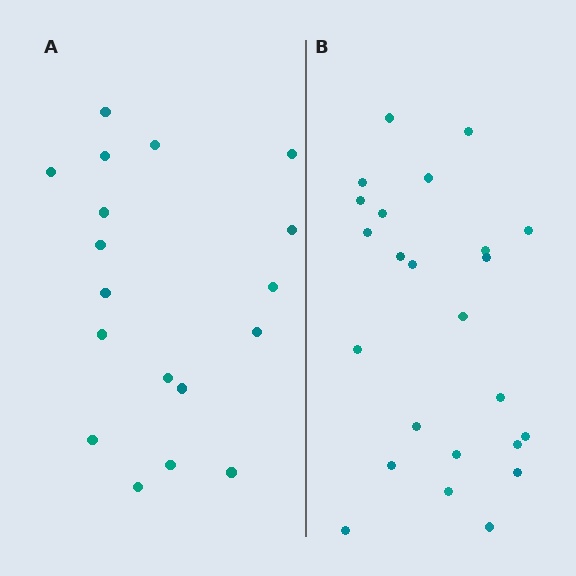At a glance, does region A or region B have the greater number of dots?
Region B (the right region) has more dots.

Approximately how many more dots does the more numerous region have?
Region B has about 6 more dots than region A.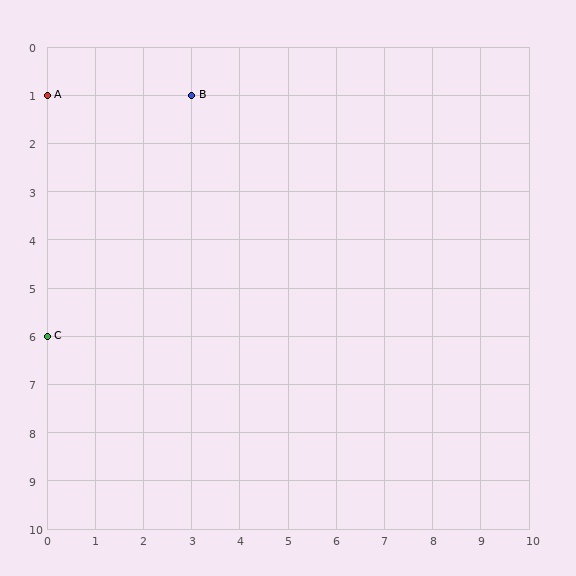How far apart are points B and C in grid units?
Points B and C are 3 columns and 5 rows apart (about 5.8 grid units diagonally).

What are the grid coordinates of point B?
Point B is at grid coordinates (3, 1).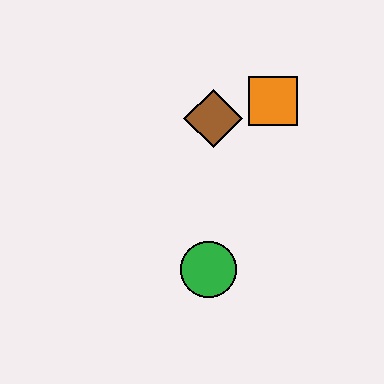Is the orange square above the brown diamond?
Yes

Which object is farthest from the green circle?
The orange square is farthest from the green circle.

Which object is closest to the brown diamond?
The orange square is closest to the brown diamond.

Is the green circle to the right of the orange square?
No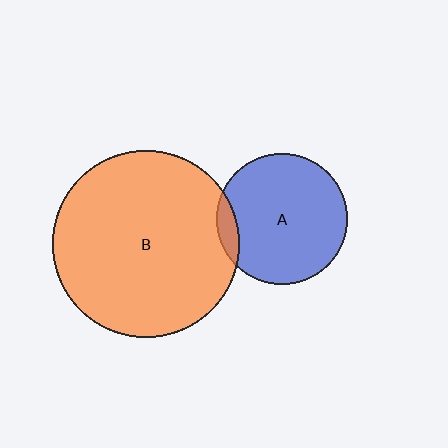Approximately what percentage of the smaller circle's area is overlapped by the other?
Approximately 10%.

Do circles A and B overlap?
Yes.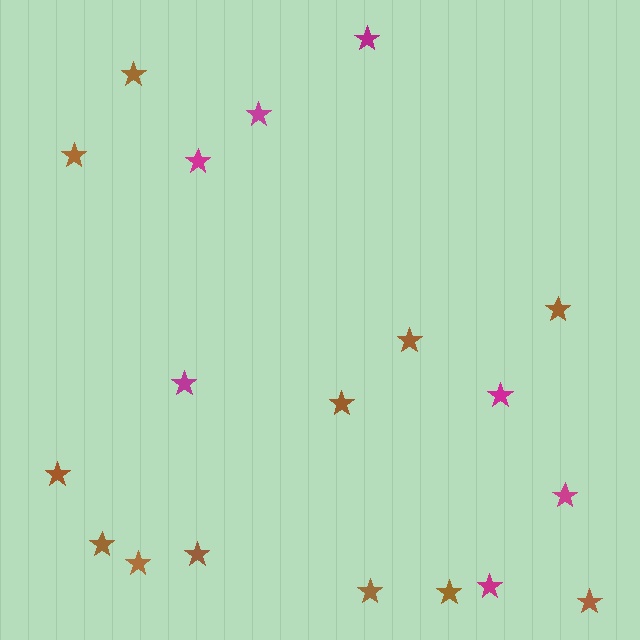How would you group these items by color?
There are 2 groups: one group of brown stars (12) and one group of magenta stars (7).